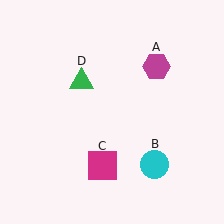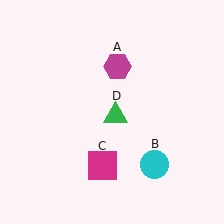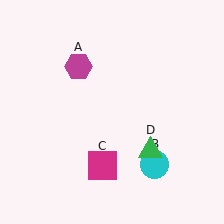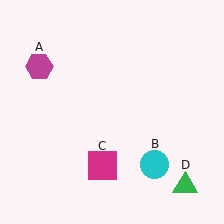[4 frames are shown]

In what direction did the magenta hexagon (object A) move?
The magenta hexagon (object A) moved left.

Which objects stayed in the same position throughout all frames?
Cyan circle (object B) and magenta square (object C) remained stationary.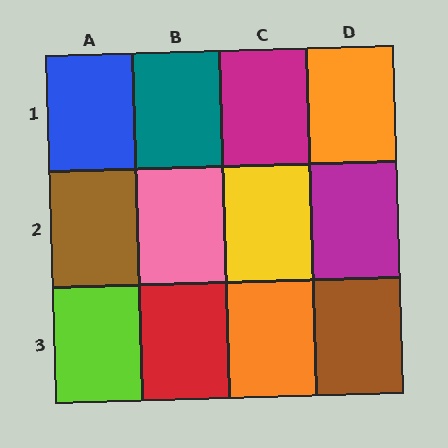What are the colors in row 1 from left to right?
Blue, teal, magenta, orange.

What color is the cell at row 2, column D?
Magenta.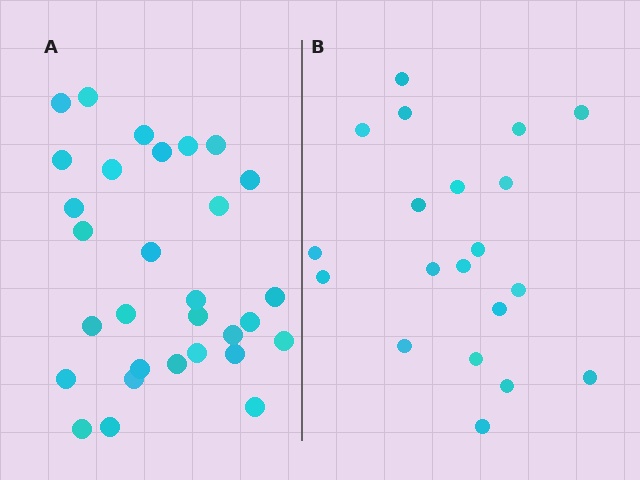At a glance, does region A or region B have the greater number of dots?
Region A (the left region) has more dots.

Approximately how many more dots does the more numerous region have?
Region A has roughly 10 or so more dots than region B.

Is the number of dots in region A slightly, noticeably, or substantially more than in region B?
Region A has substantially more. The ratio is roughly 1.5 to 1.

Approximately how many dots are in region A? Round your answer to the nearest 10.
About 30 dots.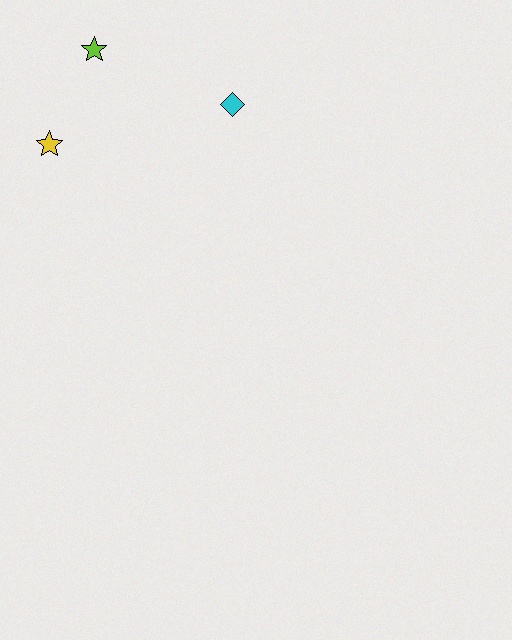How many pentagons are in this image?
There are no pentagons.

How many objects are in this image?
There are 3 objects.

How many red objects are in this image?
There are no red objects.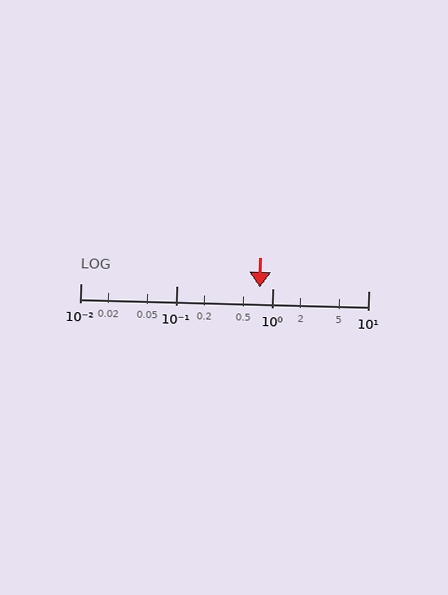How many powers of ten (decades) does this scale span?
The scale spans 3 decades, from 0.01 to 10.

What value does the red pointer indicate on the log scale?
The pointer indicates approximately 0.74.